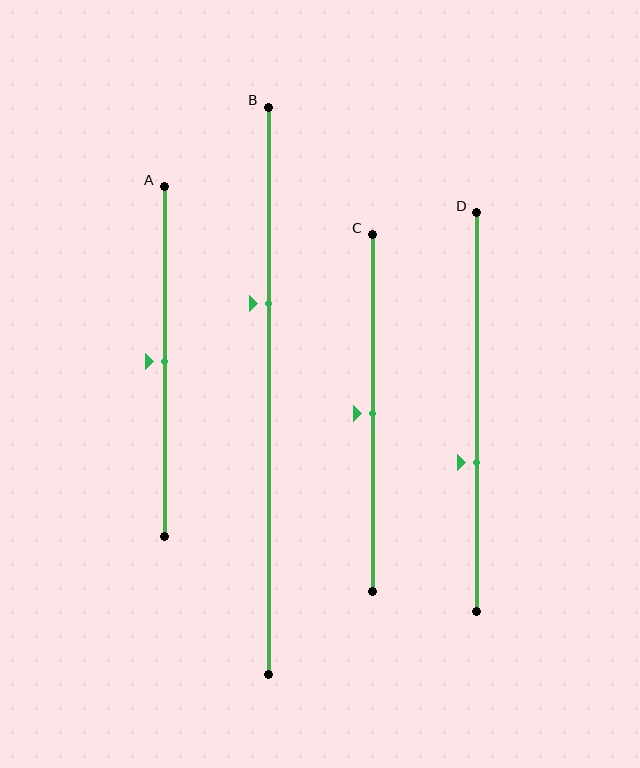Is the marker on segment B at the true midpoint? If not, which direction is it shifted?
No, the marker on segment B is shifted upward by about 15% of the segment length.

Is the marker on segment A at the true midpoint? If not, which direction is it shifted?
Yes, the marker on segment A is at the true midpoint.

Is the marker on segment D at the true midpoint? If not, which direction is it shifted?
No, the marker on segment D is shifted downward by about 13% of the segment length.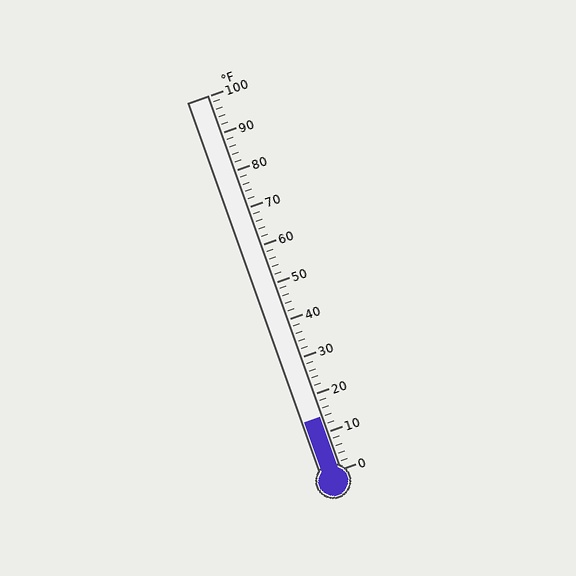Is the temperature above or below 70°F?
The temperature is below 70°F.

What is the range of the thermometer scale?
The thermometer scale ranges from 0°F to 100°F.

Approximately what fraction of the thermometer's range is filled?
The thermometer is filled to approximately 15% of its range.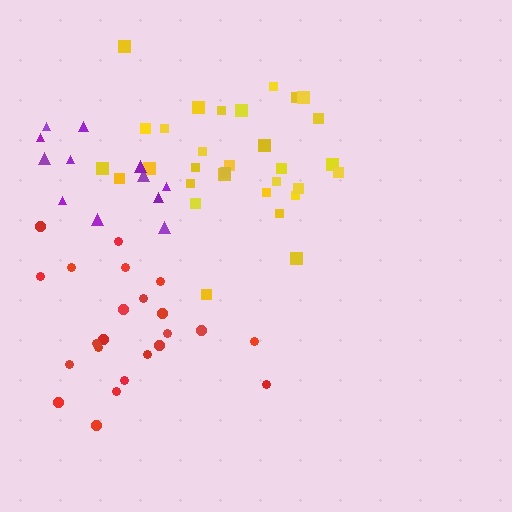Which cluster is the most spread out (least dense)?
Purple.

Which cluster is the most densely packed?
Yellow.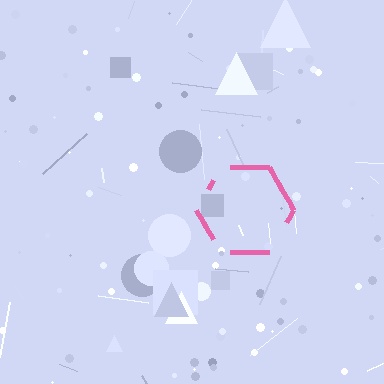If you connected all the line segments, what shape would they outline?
They would outline a hexagon.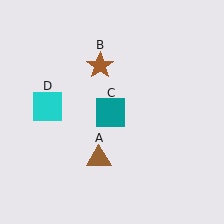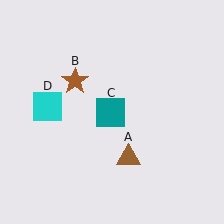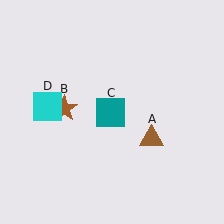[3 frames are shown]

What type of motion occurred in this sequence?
The brown triangle (object A), brown star (object B) rotated counterclockwise around the center of the scene.